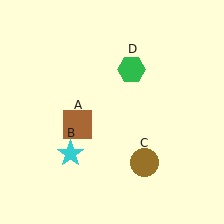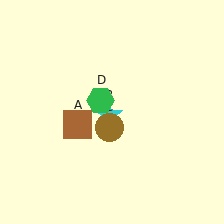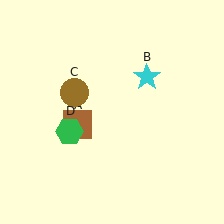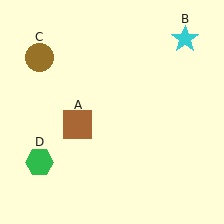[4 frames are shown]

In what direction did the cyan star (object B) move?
The cyan star (object B) moved up and to the right.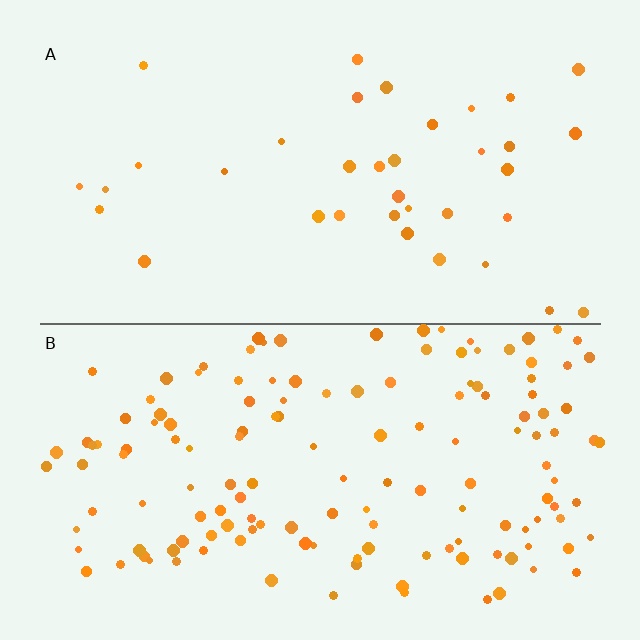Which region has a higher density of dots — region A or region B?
B (the bottom).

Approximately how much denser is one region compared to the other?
Approximately 4.0× — region B over region A.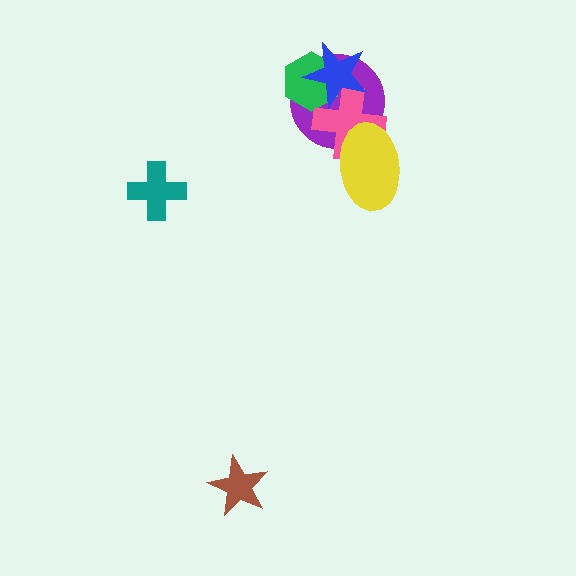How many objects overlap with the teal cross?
0 objects overlap with the teal cross.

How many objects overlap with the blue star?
3 objects overlap with the blue star.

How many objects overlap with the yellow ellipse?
2 objects overlap with the yellow ellipse.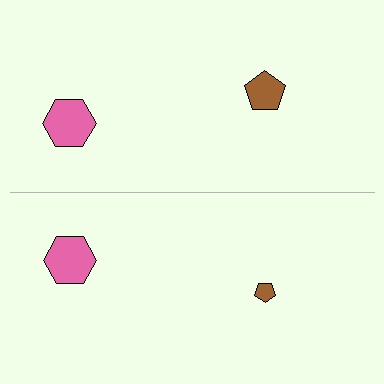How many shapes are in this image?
There are 4 shapes in this image.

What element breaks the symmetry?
The brown pentagon on the bottom side has a different size than its mirror counterpart.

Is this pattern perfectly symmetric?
No, the pattern is not perfectly symmetric. The brown pentagon on the bottom side has a different size than its mirror counterpart.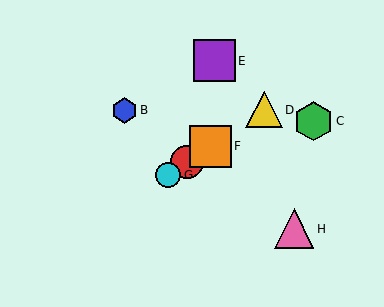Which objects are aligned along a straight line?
Objects A, D, F, G are aligned along a straight line.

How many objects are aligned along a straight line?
4 objects (A, D, F, G) are aligned along a straight line.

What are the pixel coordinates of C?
Object C is at (313, 121).